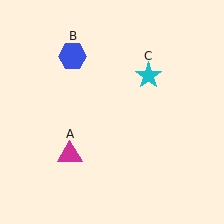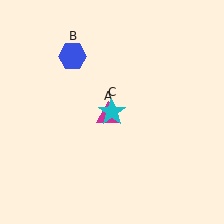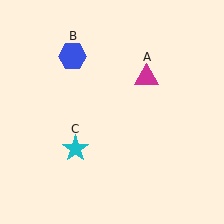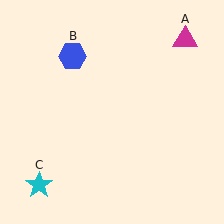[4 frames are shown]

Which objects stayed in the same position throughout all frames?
Blue hexagon (object B) remained stationary.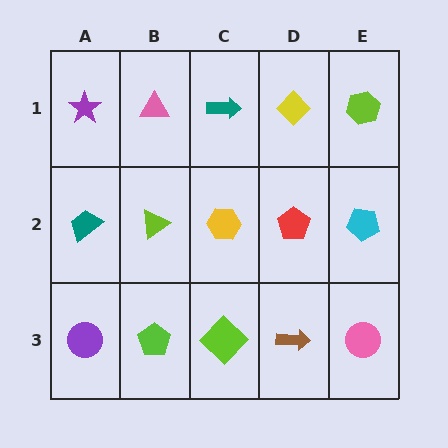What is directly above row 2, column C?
A teal arrow.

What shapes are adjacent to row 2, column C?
A teal arrow (row 1, column C), a lime diamond (row 3, column C), a lime triangle (row 2, column B), a red pentagon (row 2, column D).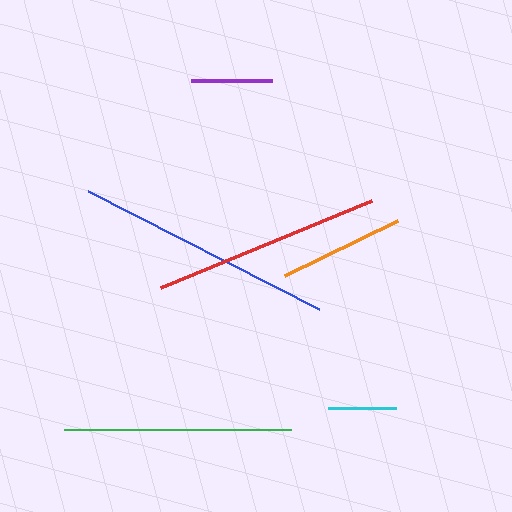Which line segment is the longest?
The blue line is the longest at approximately 259 pixels.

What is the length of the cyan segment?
The cyan segment is approximately 68 pixels long.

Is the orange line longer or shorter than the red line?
The red line is longer than the orange line.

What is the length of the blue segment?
The blue segment is approximately 259 pixels long.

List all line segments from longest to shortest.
From longest to shortest: blue, red, green, orange, purple, cyan.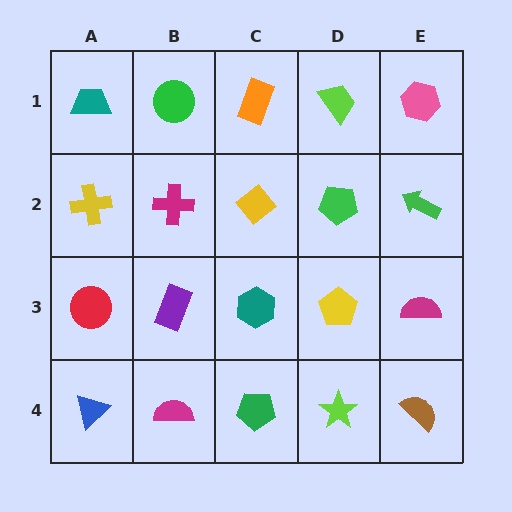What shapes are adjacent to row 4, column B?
A purple rectangle (row 3, column B), a blue triangle (row 4, column A), a green pentagon (row 4, column C).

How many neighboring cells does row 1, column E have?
2.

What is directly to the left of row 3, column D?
A teal hexagon.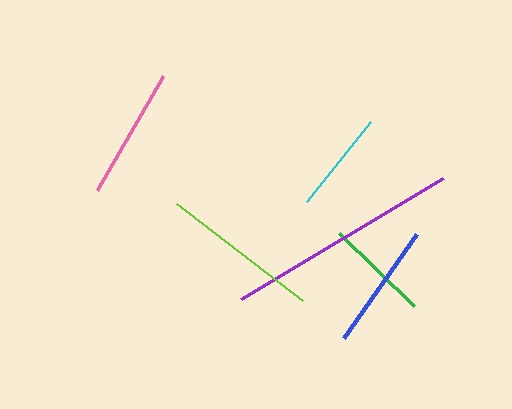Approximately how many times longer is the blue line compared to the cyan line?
The blue line is approximately 1.2 times the length of the cyan line.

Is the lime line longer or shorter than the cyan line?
The lime line is longer than the cyan line.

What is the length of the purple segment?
The purple segment is approximately 236 pixels long.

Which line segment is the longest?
The purple line is the longest at approximately 236 pixels.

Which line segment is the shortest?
The cyan line is the shortest at approximately 103 pixels.